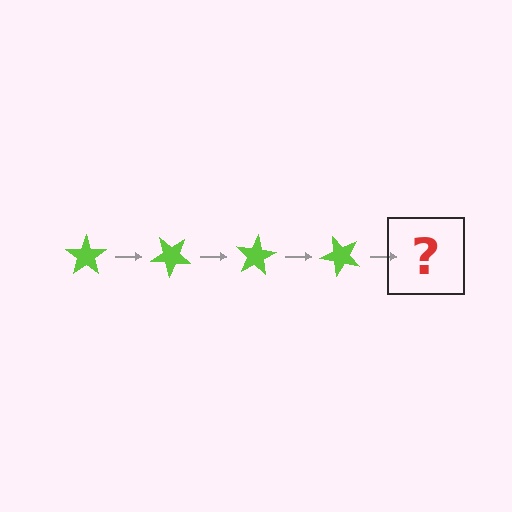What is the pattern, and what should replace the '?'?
The pattern is that the star rotates 40 degrees each step. The '?' should be a lime star rotated 160 degrees.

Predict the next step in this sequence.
The next step is a lime star rotated 160 degrees.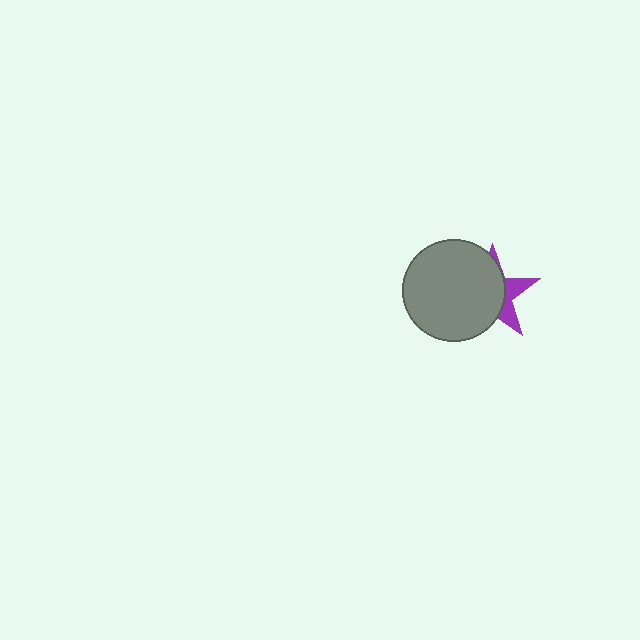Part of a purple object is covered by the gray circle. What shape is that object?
It is a star.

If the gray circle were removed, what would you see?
You would see the complete purple star.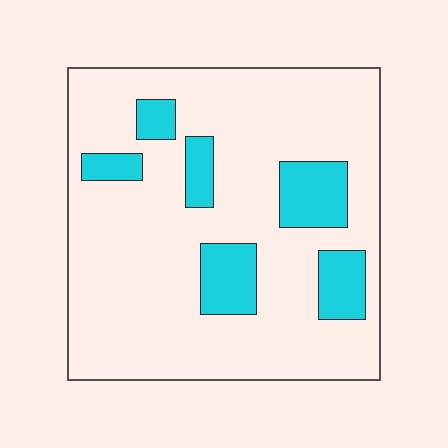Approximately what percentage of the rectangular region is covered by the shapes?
Approximately 20%.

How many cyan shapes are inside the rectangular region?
6.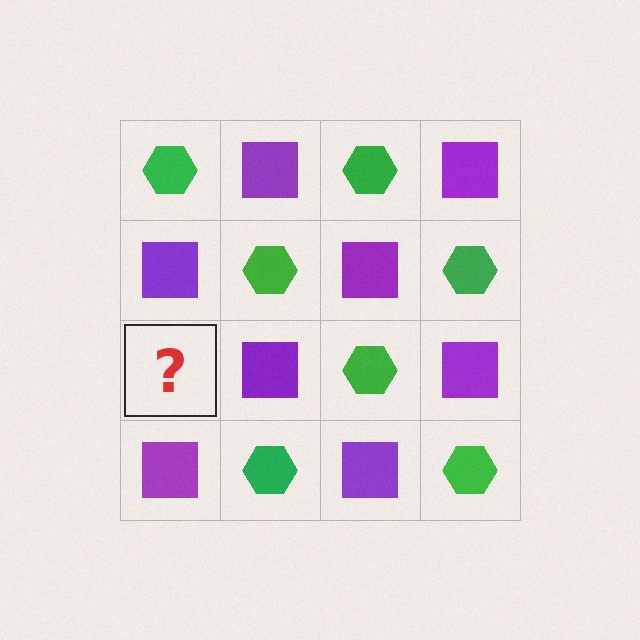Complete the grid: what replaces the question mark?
The question mark should be replaced with a green hexagon.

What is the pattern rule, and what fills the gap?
The rule is that it alternates green hexagon and purple square in a checkerboard pattern. The gap should be filled with a green hexagon.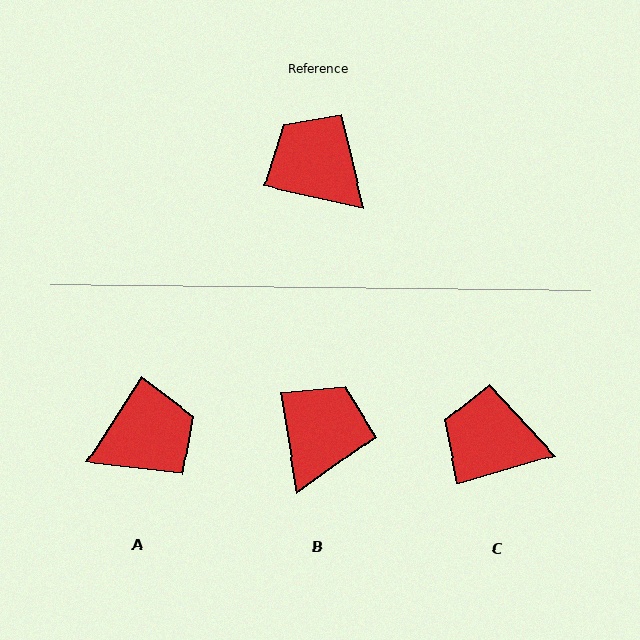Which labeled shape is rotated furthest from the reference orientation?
A, about 110 degrees away.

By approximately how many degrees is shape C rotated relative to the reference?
Approximately 29 degrees counter-clockwise.